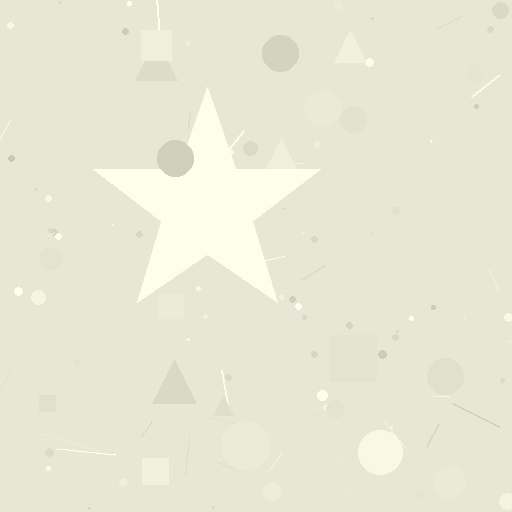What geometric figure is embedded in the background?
A star is embedded in the background.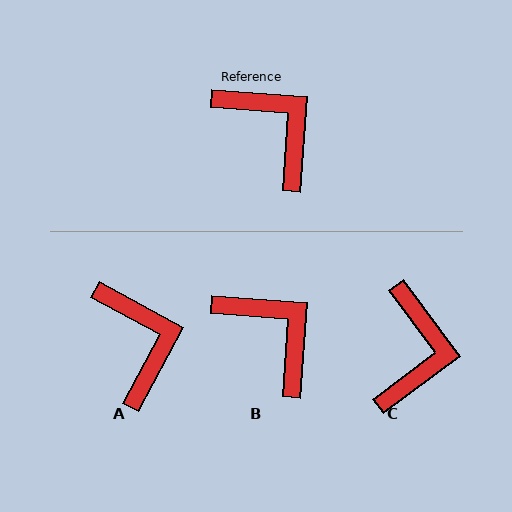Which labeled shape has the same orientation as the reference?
B.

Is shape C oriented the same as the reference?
No, it is off by about 49 degrees.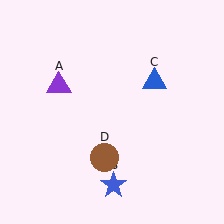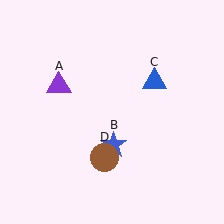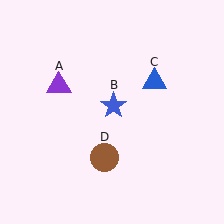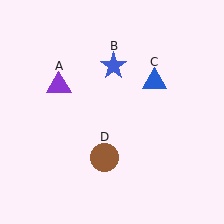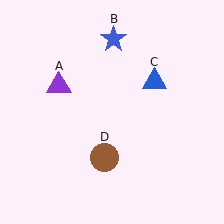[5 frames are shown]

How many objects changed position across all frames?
1 object changed position: blue star (object B).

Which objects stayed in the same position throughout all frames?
Purple triangle (object A) and blue triangle (object C) and brown circle (object D) remained stationary.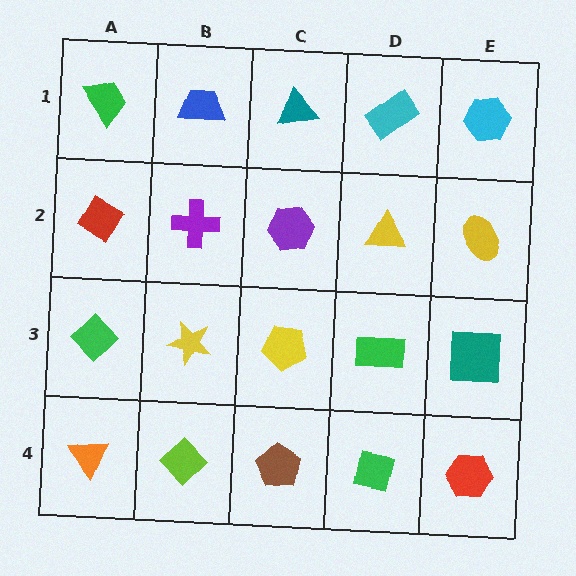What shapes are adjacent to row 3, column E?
A yellow ellipse (row 2, column E), a red hexagon (row 4, column E), a green rectangle (row 3, column D).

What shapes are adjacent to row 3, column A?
A red diamond (row 2, column A), an orange triangle (row 4, column A), a yellow star (row 3, column B).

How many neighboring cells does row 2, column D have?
4.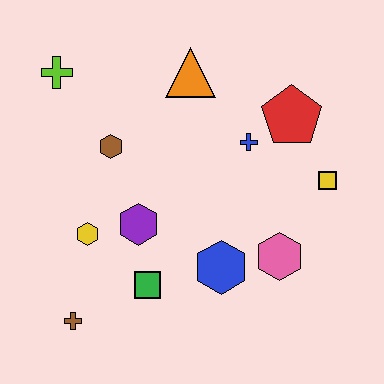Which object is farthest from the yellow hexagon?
The yellow square is farthest from the yellow hexagon.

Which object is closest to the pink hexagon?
The blue hexagon is closest to the pink hexagon.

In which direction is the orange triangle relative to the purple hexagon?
The orange triangle is above the purple hexagon.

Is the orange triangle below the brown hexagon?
No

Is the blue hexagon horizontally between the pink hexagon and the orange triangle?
Yes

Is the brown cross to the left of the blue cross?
Yes